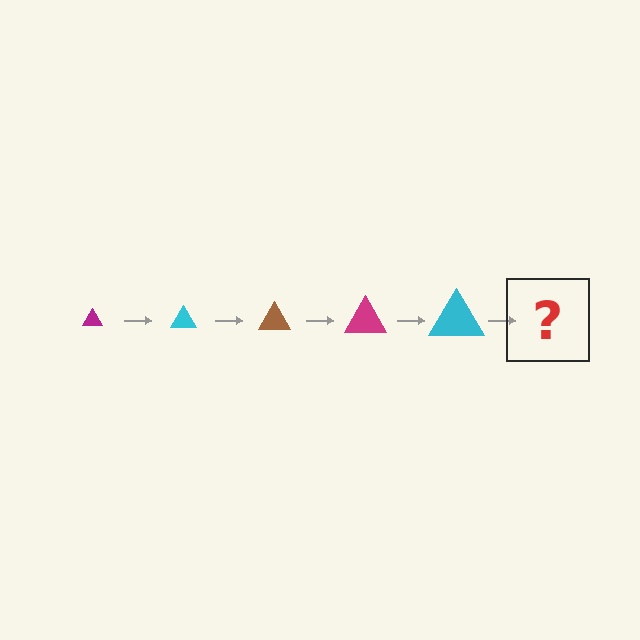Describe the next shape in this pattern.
It should be a brown triangle, larger than the previous one.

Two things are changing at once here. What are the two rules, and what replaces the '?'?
The two rules are that the triangle grows larger each step and the color cycles through magenta, cyan, and brown. The '?' should be a brown triangle, larger than the previous one.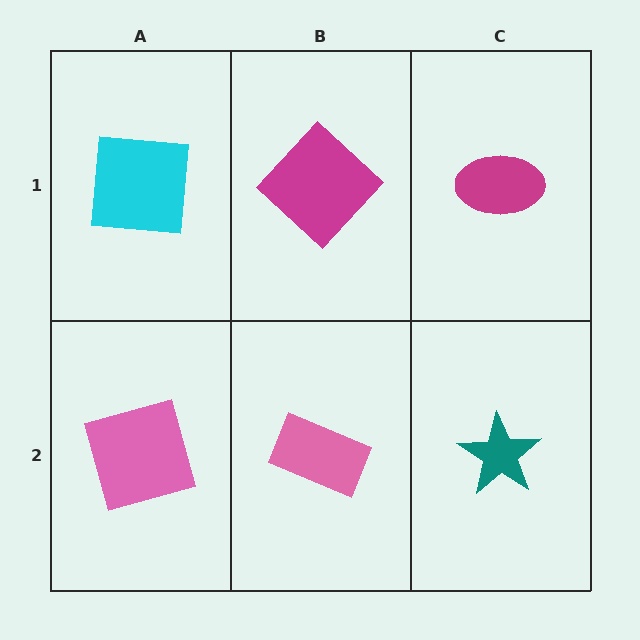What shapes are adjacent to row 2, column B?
A magenta diamond (row 1, column B), a pink square (row 2, column A), a teal star (row 2, column C).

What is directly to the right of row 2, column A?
A pink rectangle.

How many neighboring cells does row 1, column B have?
3.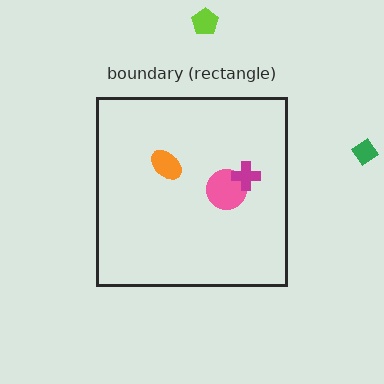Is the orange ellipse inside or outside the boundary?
Inside.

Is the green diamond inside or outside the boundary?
Outside.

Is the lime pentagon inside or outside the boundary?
Outside.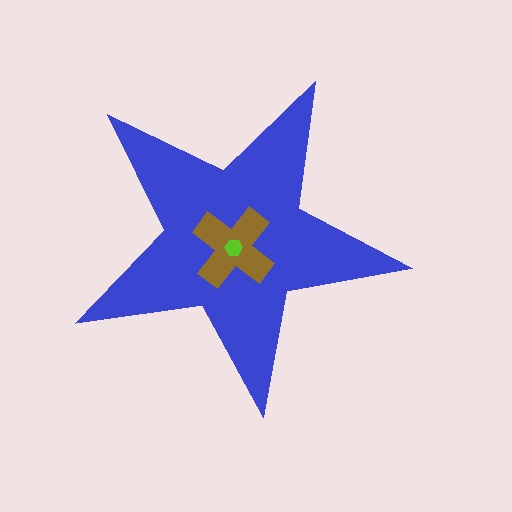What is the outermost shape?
The blue star.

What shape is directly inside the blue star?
The brown cross.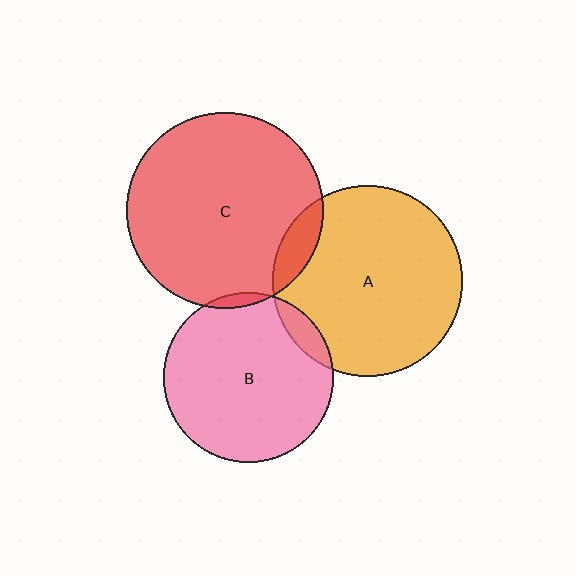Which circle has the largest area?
Circle C (red).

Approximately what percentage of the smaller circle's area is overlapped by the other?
Approximately 5%.